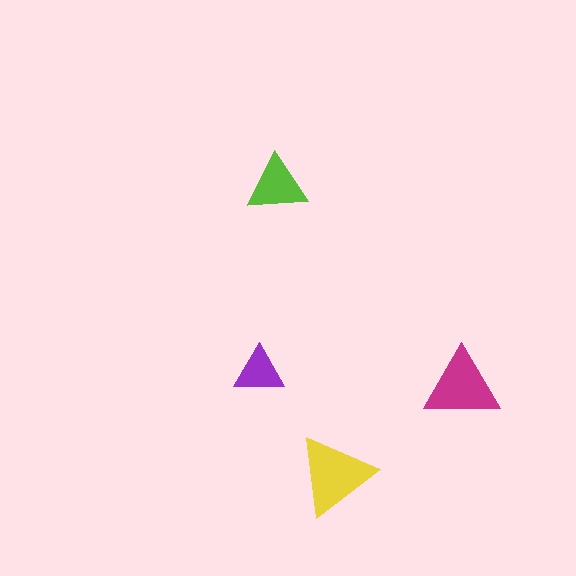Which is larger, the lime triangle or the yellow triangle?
The yellow one.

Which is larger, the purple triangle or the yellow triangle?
The yellow one.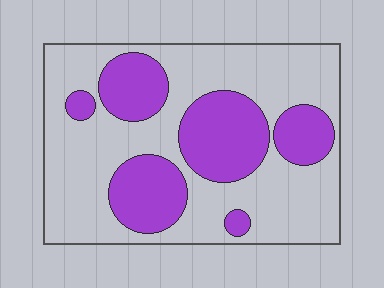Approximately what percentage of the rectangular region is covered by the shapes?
Approximately 35%.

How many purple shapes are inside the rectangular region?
6.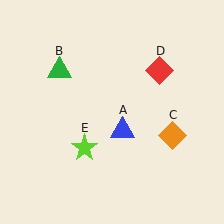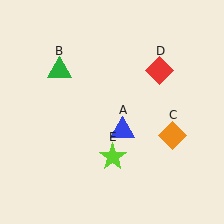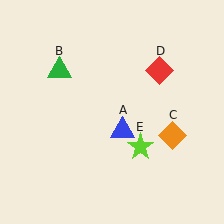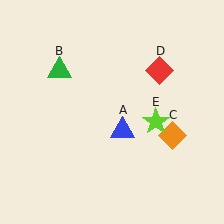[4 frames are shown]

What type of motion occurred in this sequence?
The lime star (object E) rotated counterclockwise around the center of the scene.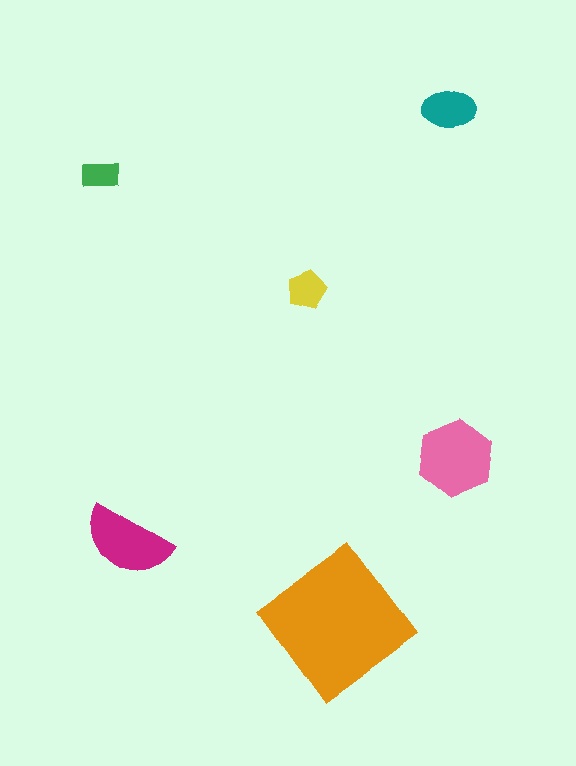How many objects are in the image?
There are 6 objects in the image.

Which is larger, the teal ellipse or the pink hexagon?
The pink hexagon.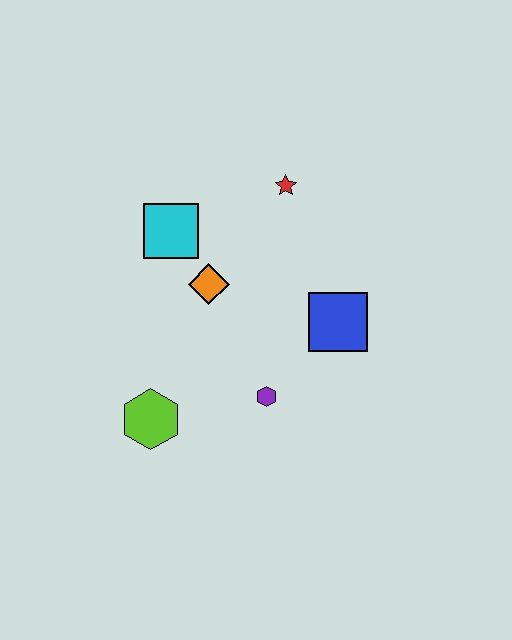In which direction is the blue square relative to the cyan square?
The blue square is to the right of the cyan square.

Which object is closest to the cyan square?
The orange diamond is closest to the cyan square.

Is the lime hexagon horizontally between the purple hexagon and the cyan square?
No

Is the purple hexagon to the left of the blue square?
Yes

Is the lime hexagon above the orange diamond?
No